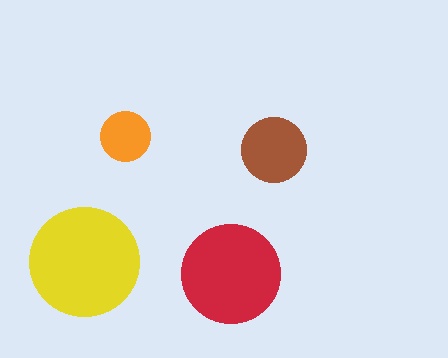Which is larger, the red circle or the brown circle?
The red one.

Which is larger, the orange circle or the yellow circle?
The yellow one.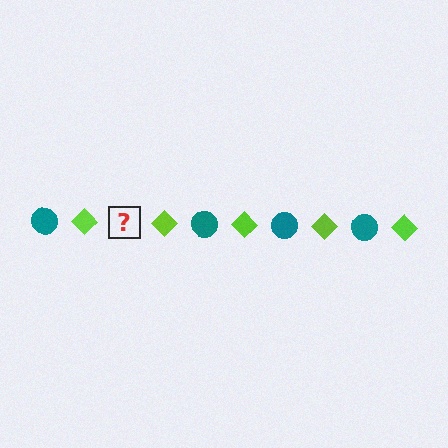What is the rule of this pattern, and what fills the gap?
The rule is that the pattern alternates between teal circle and lime diamond. The gap should be filled with a teal circle.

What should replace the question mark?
The question mark should be replaced with a teal circle.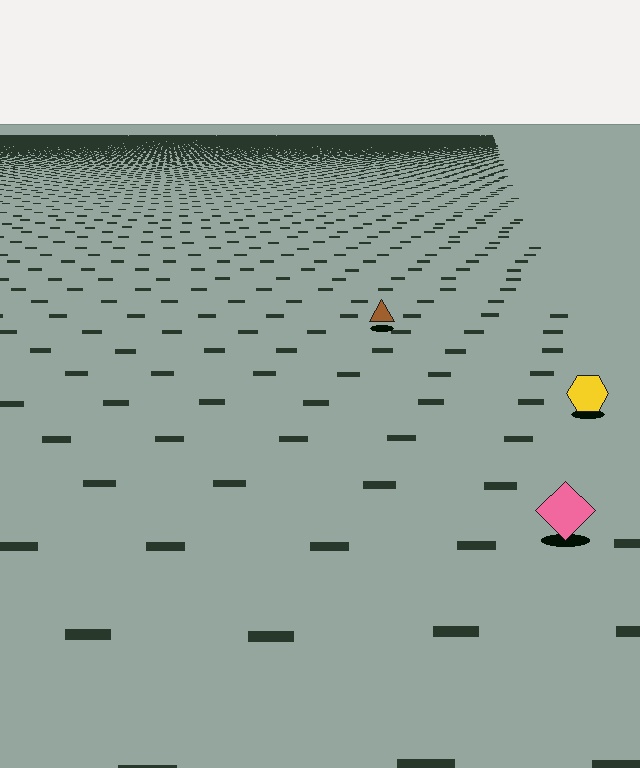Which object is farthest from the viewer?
The brown triangle is farthest from the viewer. It appears smaller and the ground texture around it is denser.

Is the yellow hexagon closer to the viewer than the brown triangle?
Yes. The yellow hexagon is closer — you can tell from the texture gradient: the ground texture is coarser near it.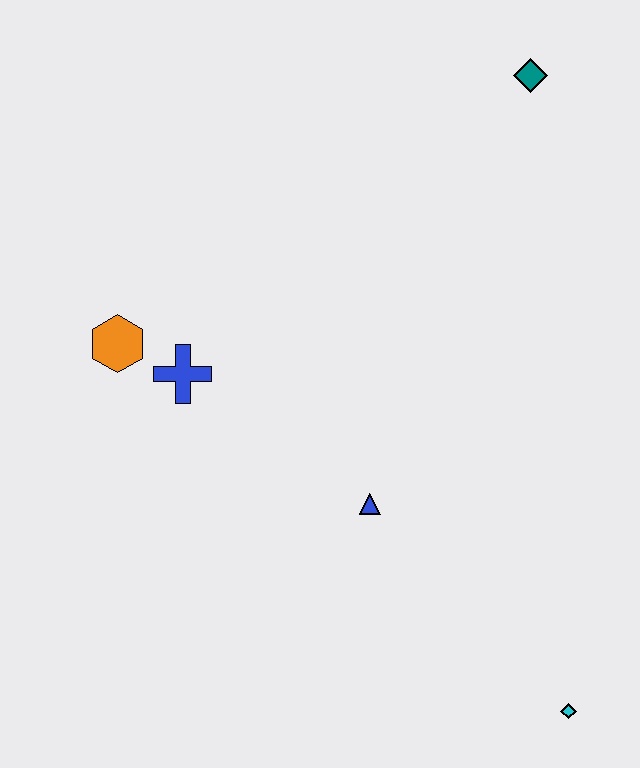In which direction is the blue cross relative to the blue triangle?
The blue cross is to the left of the blue triangle.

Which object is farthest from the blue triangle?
The teal diamond is farthest from the blue triangle.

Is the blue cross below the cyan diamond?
No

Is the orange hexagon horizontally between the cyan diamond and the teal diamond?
No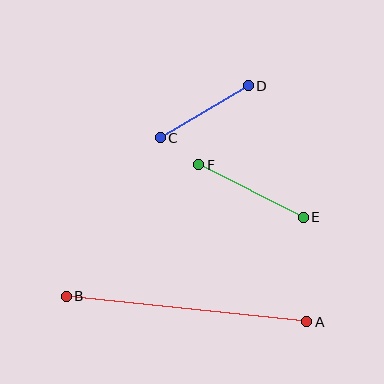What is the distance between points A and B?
The distance is approximately 242 pixels.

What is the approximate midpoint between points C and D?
The midpoint is at approximately (204, 112) pixels.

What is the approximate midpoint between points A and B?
The midpoint is at approximately (186, 309) pixels.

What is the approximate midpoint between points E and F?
The midpoint is at approximately (251, 191) pixels.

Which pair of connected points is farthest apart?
Points A and B are farthest apart.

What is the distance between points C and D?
The distance is approximately 102 pixels.